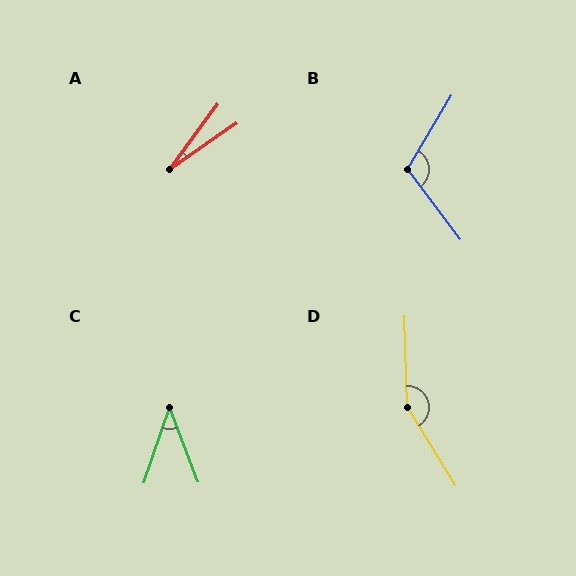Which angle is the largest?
D, at approximately 150 degrees.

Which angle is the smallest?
A, at approximately 19 degrees.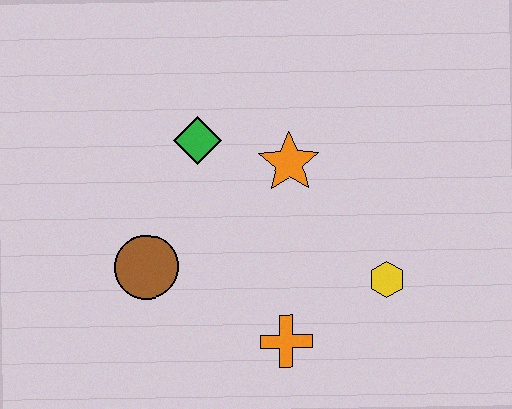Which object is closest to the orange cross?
The yellow hexagon is closest to the orange cross.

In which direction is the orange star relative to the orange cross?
The orange star is above the orange cross.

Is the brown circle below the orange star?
Yes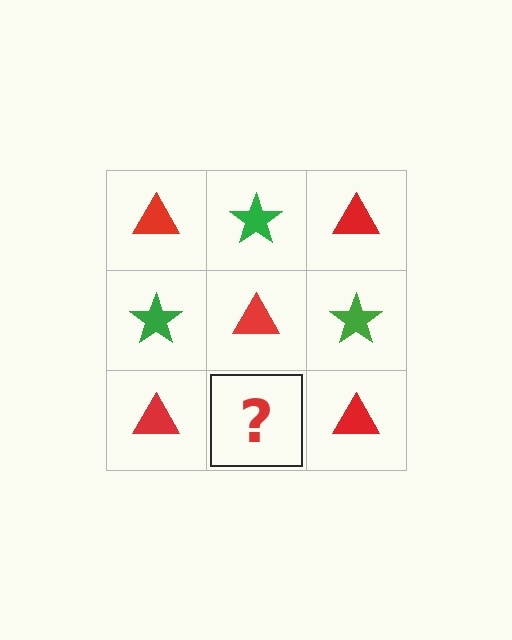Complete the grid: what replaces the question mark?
The question mark should be replaced with a green star.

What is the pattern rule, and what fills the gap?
The rule is that it alternates red triangle and green star in a checkerboard pattern. The gap should be filled with a green star.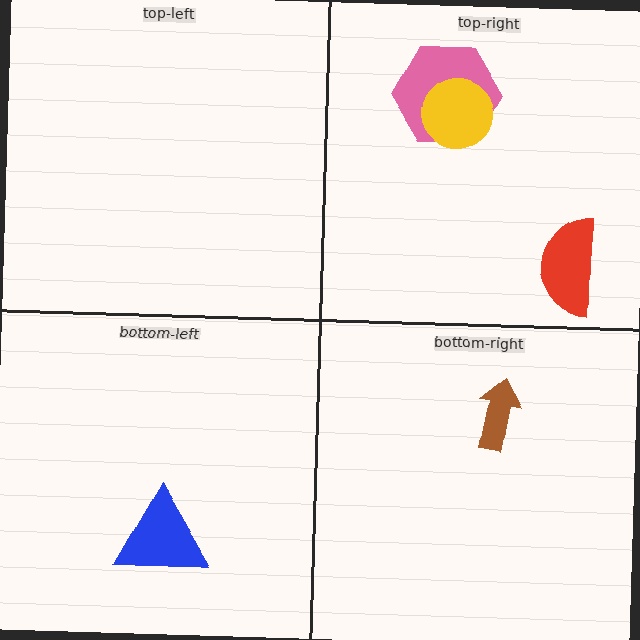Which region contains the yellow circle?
The top-right region.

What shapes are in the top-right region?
The pink hexagon, the red semicircle, the yellow circle.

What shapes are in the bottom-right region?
The brown arrow.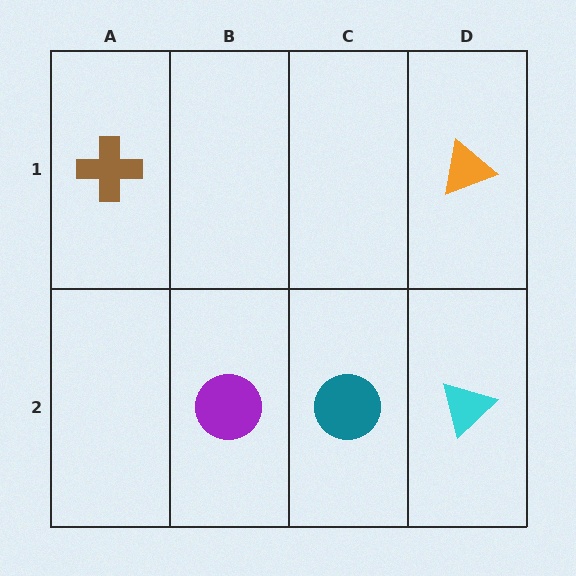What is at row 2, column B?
A purple circle.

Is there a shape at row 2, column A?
No, that cell is empty.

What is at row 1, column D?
An orange triangle.